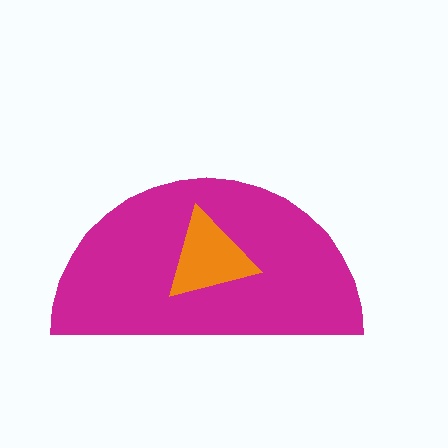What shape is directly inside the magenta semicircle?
The orange triangle.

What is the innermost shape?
The orange triangle.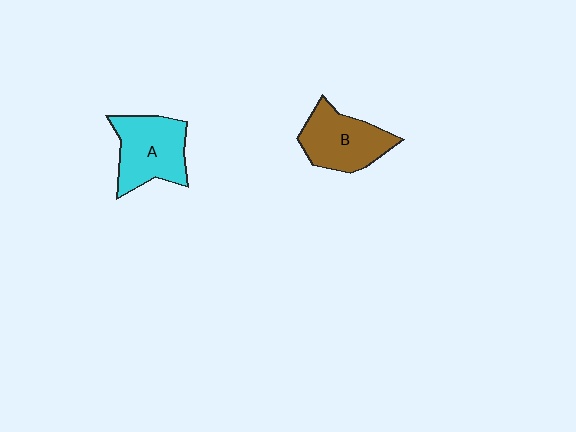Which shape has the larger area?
Shape A (cyan).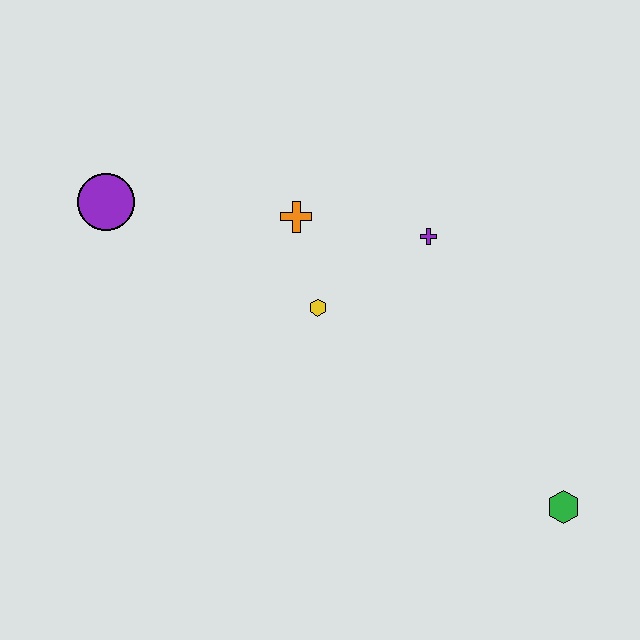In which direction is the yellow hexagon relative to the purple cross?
The yellow hexagon is to the left of the purple cross.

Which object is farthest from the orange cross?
The green hexagon is farthest from the orange cross.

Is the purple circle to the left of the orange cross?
Yes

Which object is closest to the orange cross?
The yellow hexagon is closest to the orange cross.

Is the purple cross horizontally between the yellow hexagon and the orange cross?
No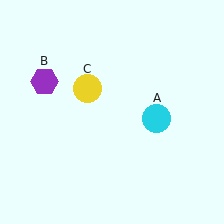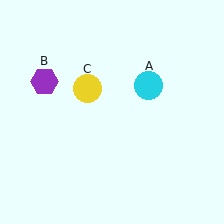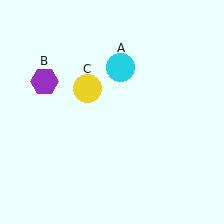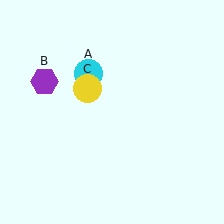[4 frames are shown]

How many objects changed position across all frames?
1 object changed position: cyan circle (object A).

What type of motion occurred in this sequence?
The cyan circle (object A) rotated counterclockwise around the center of the scene.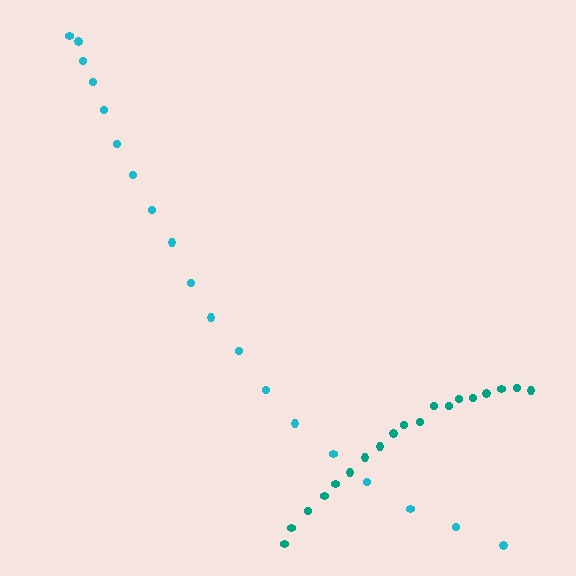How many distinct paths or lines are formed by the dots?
There are 2 distinct paths.